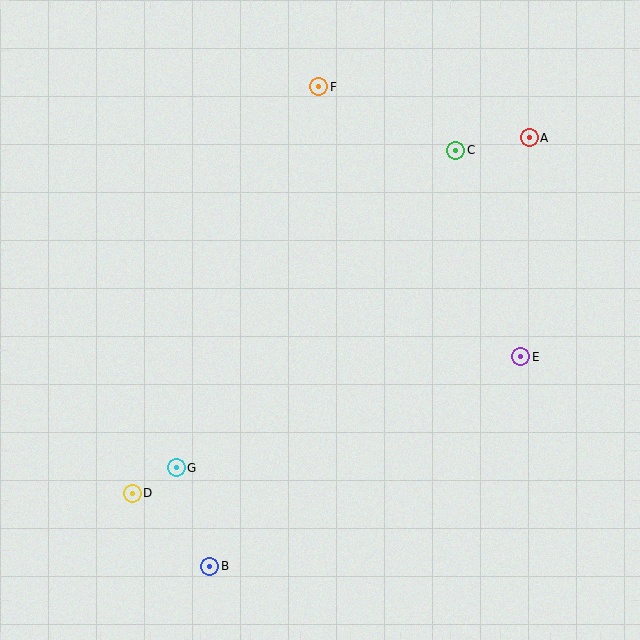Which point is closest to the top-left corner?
Point F is closest to the top-left corner.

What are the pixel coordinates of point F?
Point F is at (319, 87).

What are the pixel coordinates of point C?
Point C is at (456, 150).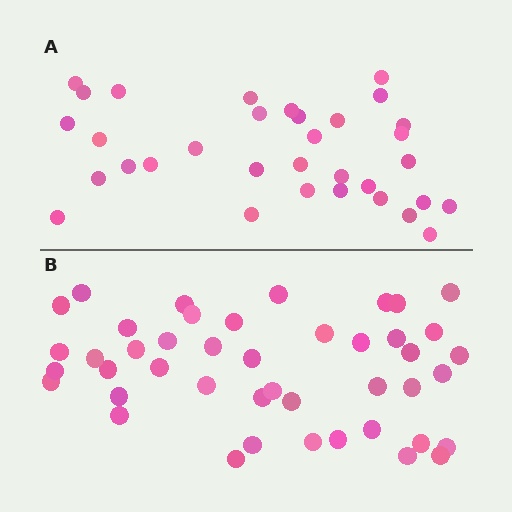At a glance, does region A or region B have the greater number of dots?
Region B (the bottom region) has more dots.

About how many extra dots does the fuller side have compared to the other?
Region B has roughly 12 or so more dots than region A.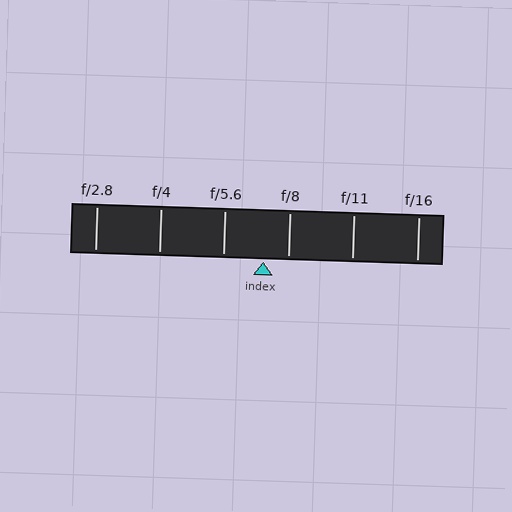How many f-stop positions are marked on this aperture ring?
There are 6 f-stop positions marked.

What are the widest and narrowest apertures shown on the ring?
The widest aperture shown is f/2.8 and the narrowest is f/16.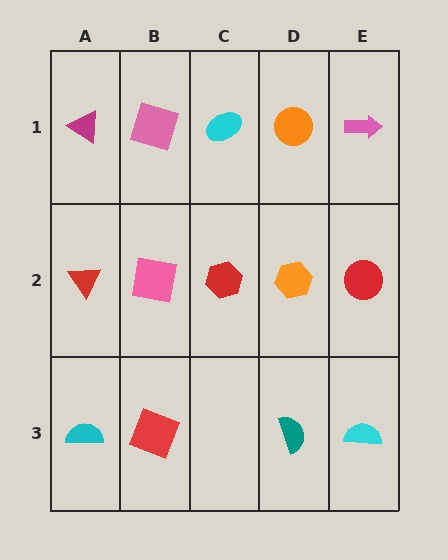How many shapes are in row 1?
5 shapes.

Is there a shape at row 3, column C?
No, that cell is empty.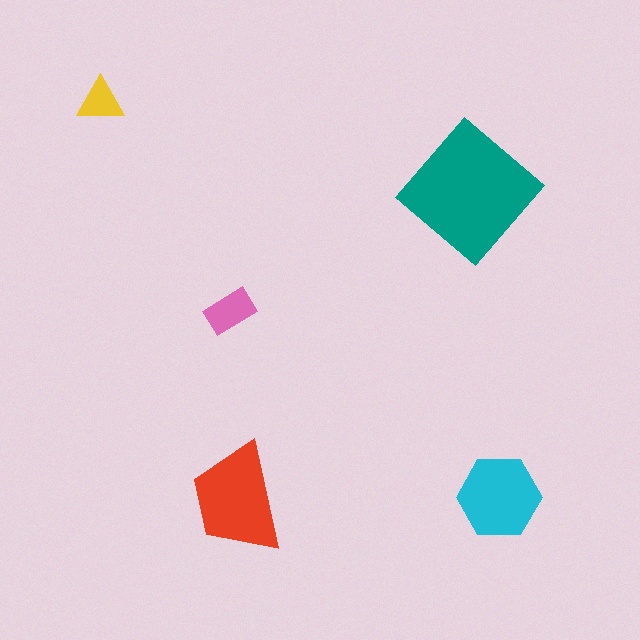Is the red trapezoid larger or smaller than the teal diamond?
Smaller.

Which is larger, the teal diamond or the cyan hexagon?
The teal diamond.